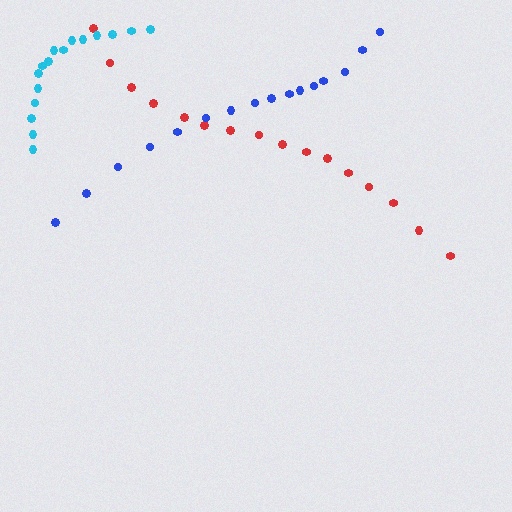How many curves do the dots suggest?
There are 3 distinct paths.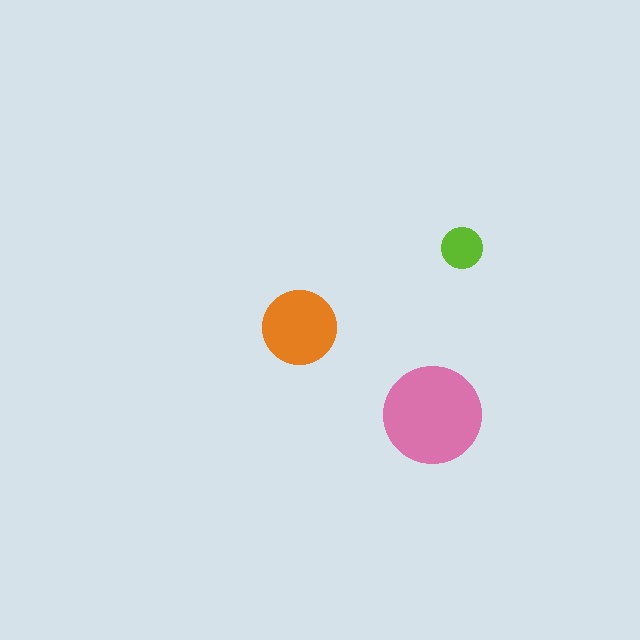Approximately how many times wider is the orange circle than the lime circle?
About 2 times wider.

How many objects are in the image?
There are 3 objects in the image.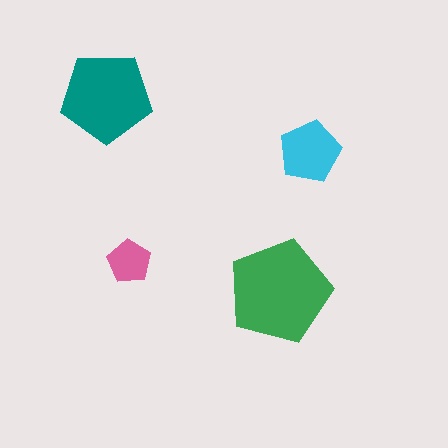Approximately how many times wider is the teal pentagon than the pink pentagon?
About 2 times wider.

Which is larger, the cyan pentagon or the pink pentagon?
The cyan one.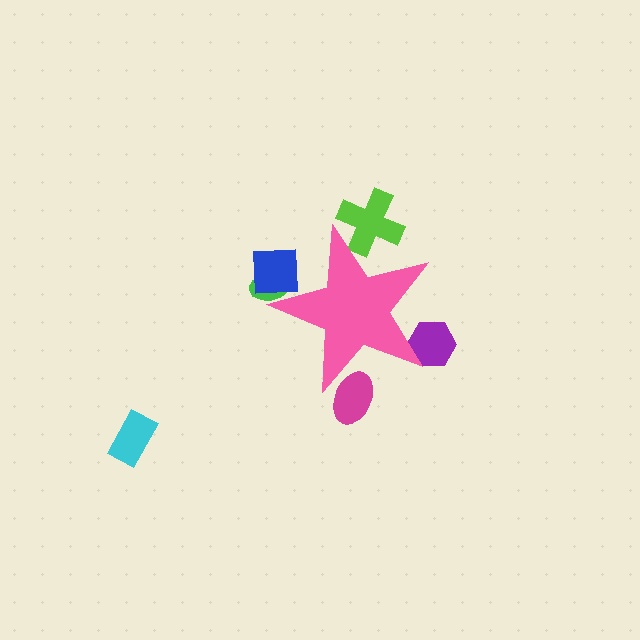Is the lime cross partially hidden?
Yes, the lime cross is partially hidden behind the pink star.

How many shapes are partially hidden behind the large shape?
5 shapes are partially hidden.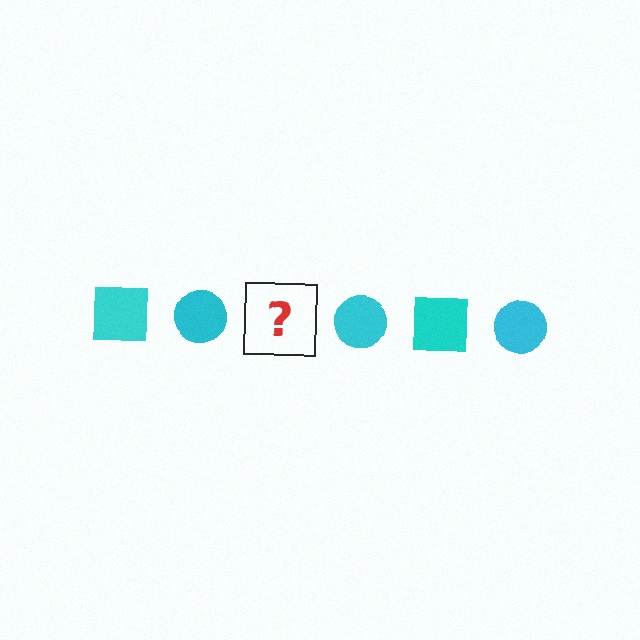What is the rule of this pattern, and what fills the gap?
The rule is that the pattern cycles through square, circle shapes in cyan. The gap should be filled with a cyan square.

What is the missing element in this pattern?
The missing element is a cyan square.